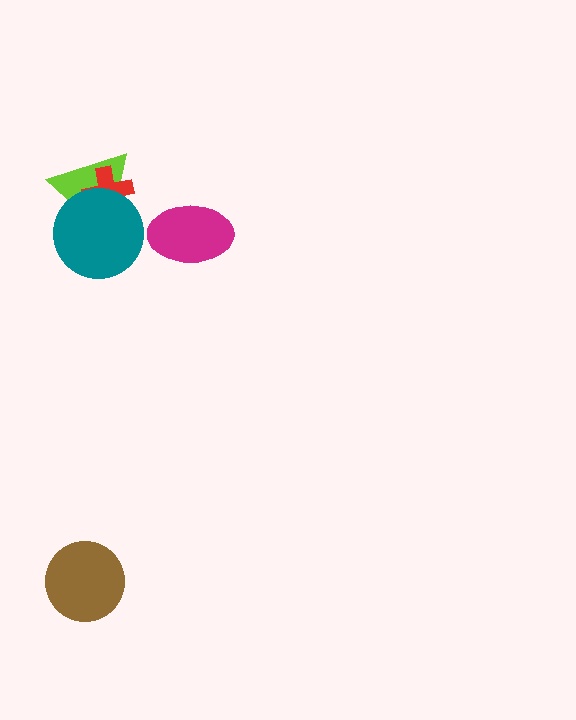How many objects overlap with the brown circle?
0 objects overlap with the brown circle.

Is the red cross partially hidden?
Yes, it is partially covered by another shape.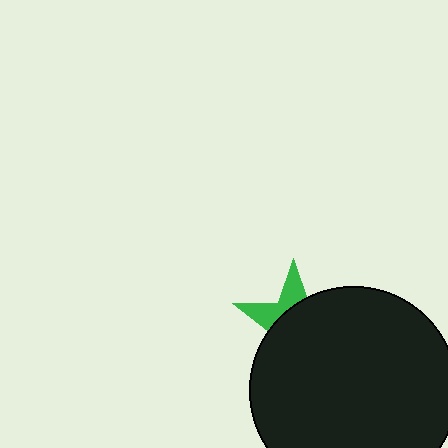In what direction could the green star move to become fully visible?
The green star could move up. That would shift it out from behind the black circle entirely.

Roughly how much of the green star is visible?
A small part of it is visible (roughly 31%).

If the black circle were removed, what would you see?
You would see the complete green star.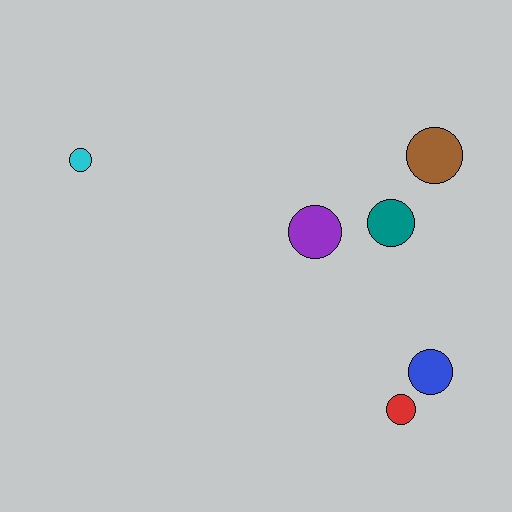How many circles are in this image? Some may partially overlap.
There are 6 circles.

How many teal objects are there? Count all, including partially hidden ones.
There is 1 teal object.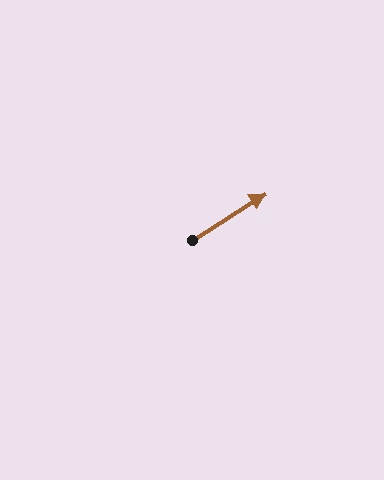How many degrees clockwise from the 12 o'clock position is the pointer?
Approximately 57 degrees.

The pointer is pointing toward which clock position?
Roughly 2 o'clock.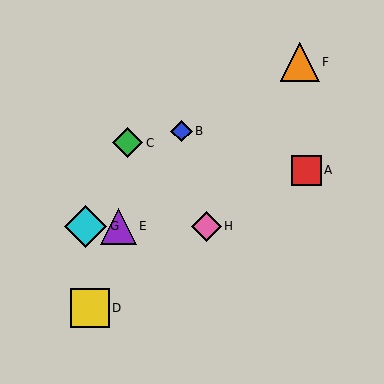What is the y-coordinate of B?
Object B is at y≈131.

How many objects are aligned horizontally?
3 objects (E, G, H) are aligned horizontally.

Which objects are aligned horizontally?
Objects E, G, H are aligned horizontally.